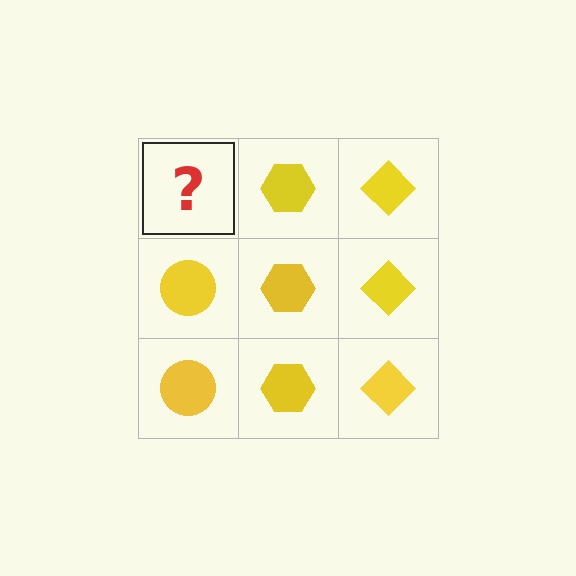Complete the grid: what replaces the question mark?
The question mark should be replaced with a yellow circle.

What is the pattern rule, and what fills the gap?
The rule is that each column has a consistent shape. The gap should be filled with a yellow circle.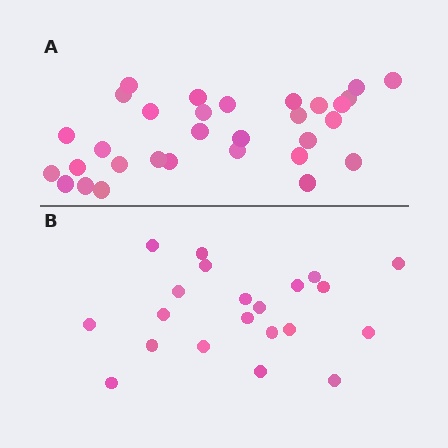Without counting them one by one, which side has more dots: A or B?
Region A (the top region) has more dots.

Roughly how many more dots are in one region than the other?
Region A has roughly 10 or so more dots than region B.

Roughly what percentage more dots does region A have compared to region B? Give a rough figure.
About 50% more.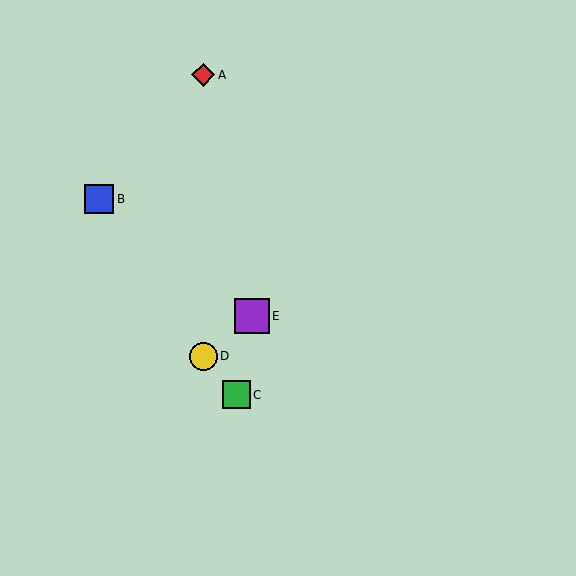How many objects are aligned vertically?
2 objects (A, D) are aligned vertically.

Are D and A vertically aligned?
Yes, both are at x≈203.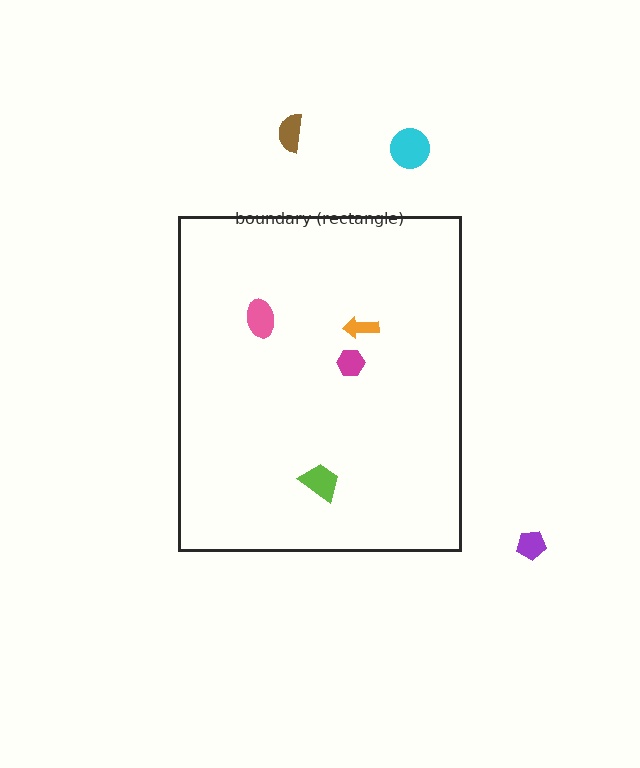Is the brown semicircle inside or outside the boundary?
Outside.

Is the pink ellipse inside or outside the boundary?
Inside.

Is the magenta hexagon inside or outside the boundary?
Inside.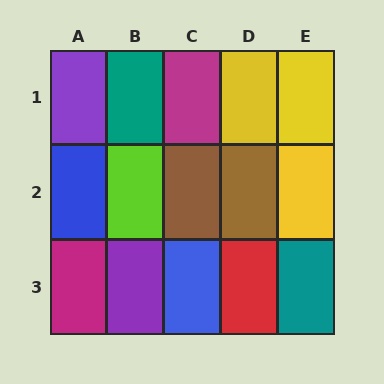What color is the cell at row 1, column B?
Teal.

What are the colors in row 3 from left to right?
Magenta, purple, blue, red, teal.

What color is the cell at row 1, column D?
Yellow.